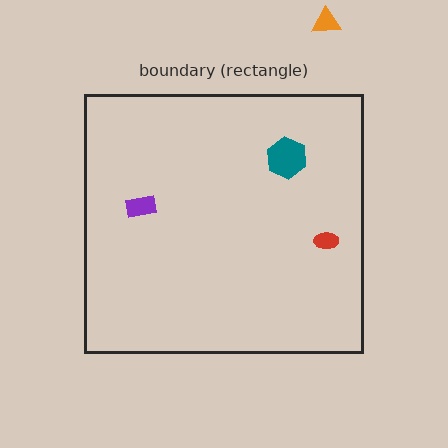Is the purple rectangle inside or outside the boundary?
Inside.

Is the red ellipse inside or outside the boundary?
Inside.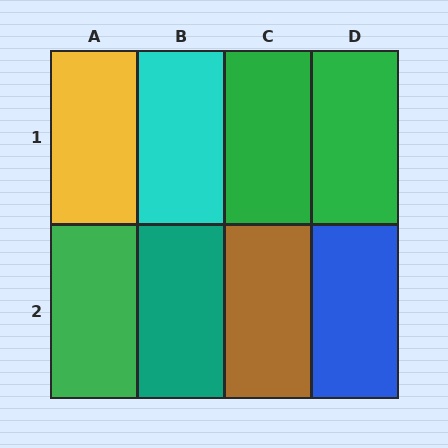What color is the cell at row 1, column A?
Yellow.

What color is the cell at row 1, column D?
Green.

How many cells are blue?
1 cell is blue.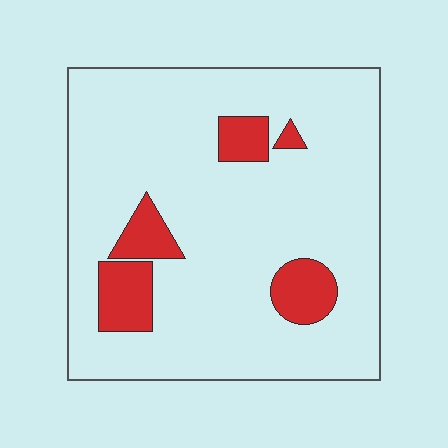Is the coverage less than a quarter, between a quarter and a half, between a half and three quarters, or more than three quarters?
Less than a quarter.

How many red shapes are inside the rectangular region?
5.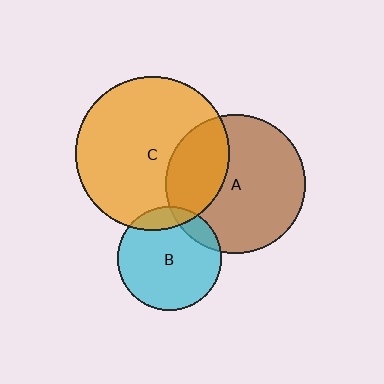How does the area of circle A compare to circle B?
Approximately 1.8 times.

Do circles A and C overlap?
Yes.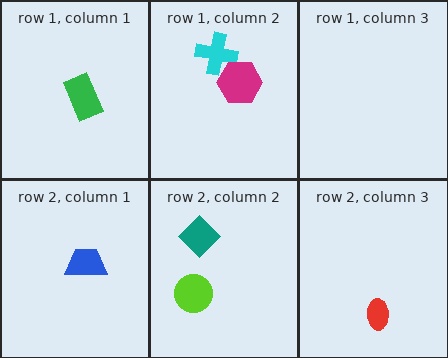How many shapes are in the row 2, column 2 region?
2.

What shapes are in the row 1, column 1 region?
The green rectangle.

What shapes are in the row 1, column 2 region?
The cyan cross, the magenta hexagon.